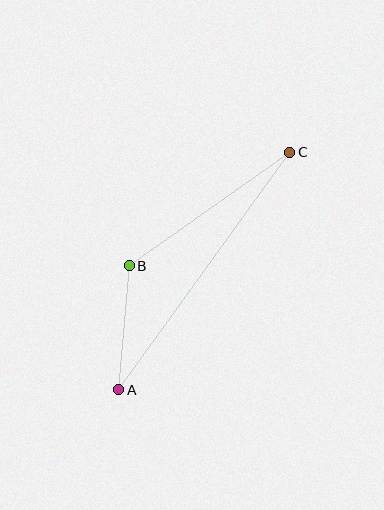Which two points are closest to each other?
Points A and B are closest to each other.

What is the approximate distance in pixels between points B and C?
The distance between B and C is approximately 196 pixels.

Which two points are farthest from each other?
Points A and C are farthest from each other.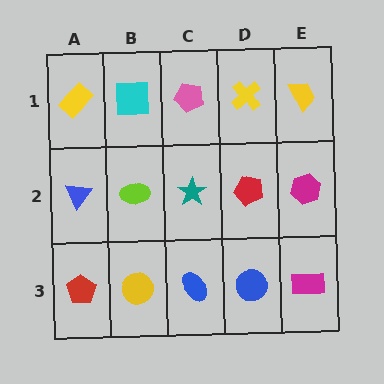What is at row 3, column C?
A blue ellipse.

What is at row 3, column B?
A yellow circle.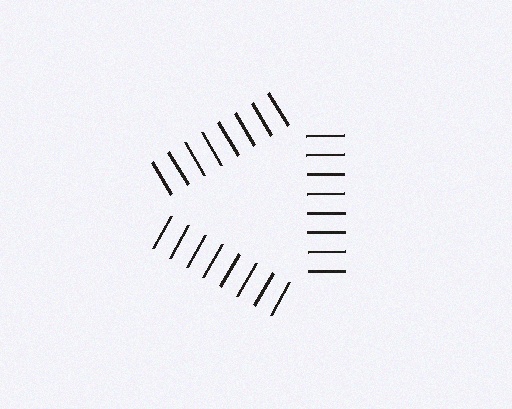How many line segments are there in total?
24 — 8 along each of the 3 edges.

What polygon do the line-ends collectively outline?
An illusory triangle — the line segments terminate on its edges but no continuous stroke is drawn.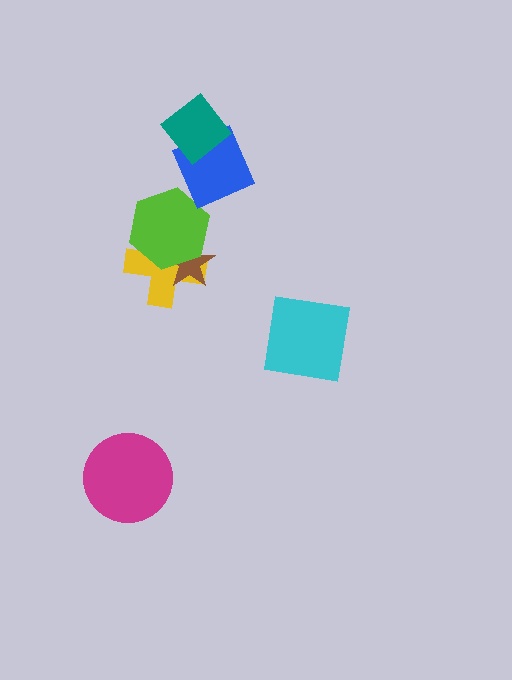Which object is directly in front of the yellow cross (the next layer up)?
The brown star is directly in front of the yellow cross.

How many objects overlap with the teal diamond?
1 object overlaps with the teal diamond.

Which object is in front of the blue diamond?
The teal diamond is in front of the blue diamond.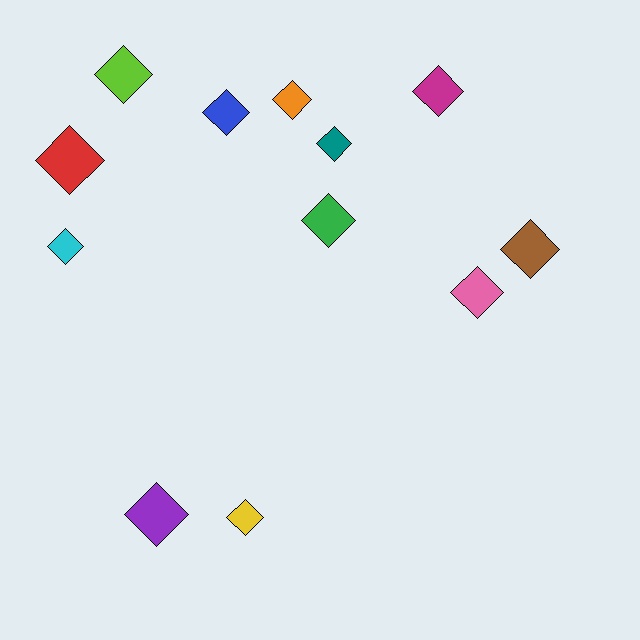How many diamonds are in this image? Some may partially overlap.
There are 12 diamonds.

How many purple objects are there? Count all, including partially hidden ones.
There is 1 purple object.